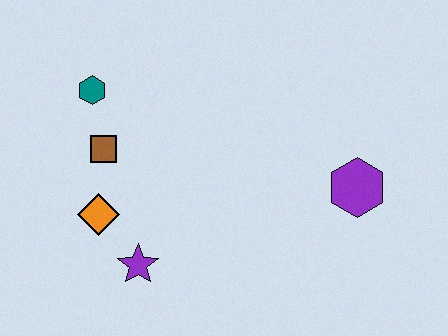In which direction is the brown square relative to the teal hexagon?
The brown square is below the teal hexagon.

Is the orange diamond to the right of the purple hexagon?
No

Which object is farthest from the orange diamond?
The purple hexagon is farthest from the orange diamond.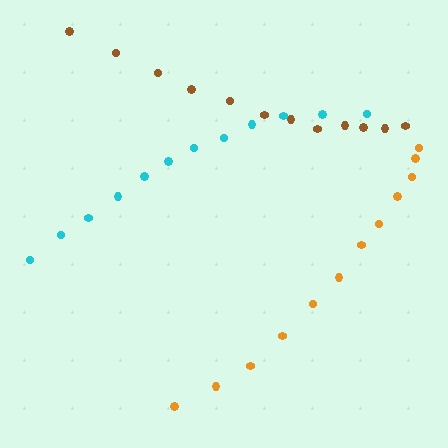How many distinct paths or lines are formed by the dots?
There are 3 distinct paths.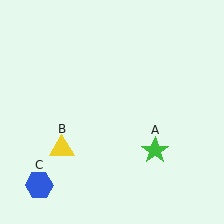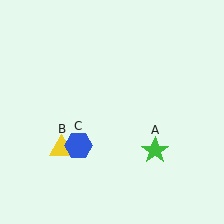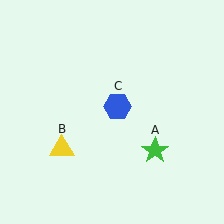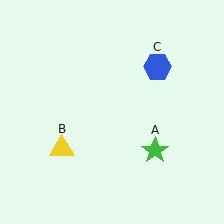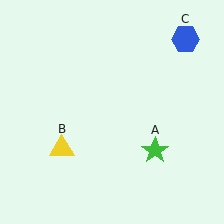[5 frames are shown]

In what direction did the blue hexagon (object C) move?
The blue hexagon (object C) moved up and to the right.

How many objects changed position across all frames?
1 object changed position: blue hexagon (object C).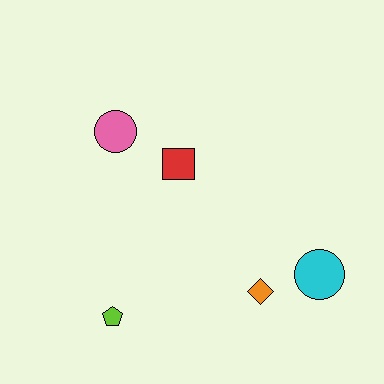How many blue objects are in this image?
There are no blue objects.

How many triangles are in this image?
There are no triangles.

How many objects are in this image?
There are 5 objects.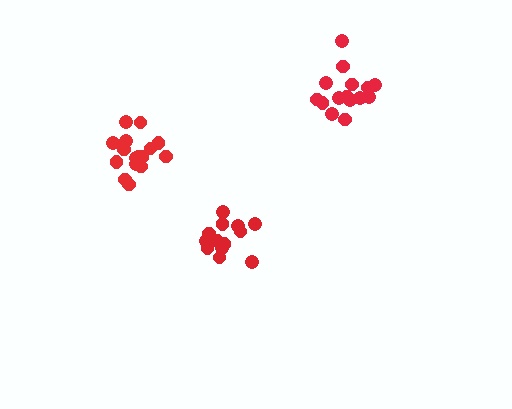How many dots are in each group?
Group 1: 15 dots, Group 2: 16 dots, Group 3: 13 dots (44 total).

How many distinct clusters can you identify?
There are 3 distinct clusters.